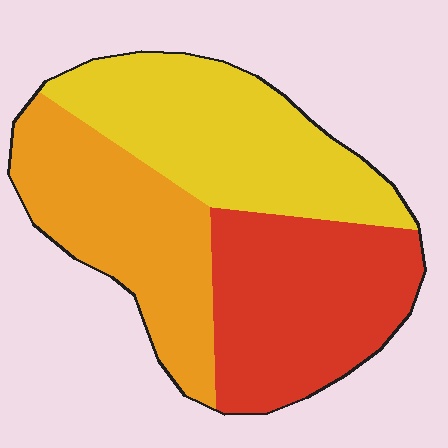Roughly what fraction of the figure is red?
Red covers around 35% of the figure.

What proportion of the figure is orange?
Orange takes up about one third (1/3) of the figure.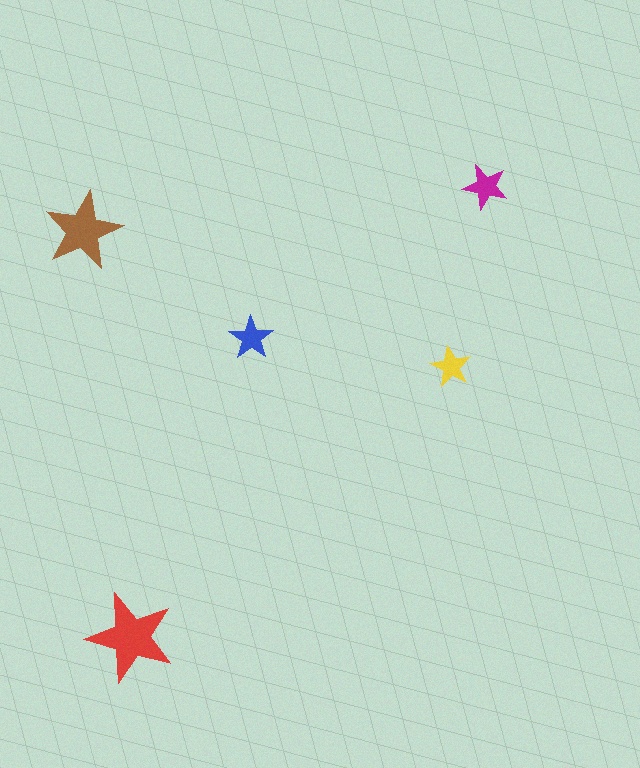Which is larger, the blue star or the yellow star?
The blue one.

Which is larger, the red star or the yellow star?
The red one.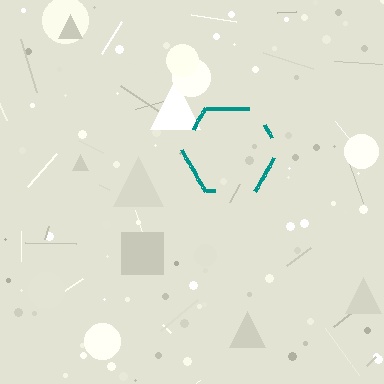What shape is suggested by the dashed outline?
The dashed outline suggests a hexagon.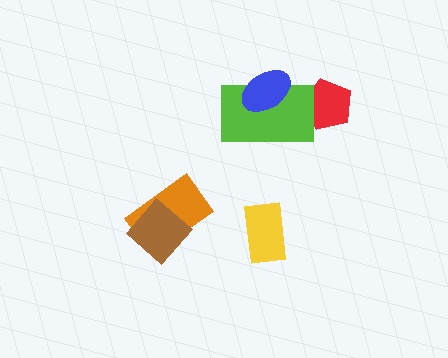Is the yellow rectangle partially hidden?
No, no other shape covers it.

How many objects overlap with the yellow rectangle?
0 objects overlap with the yellow rectangle.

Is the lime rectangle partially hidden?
Yes, it is partially covered by another shape.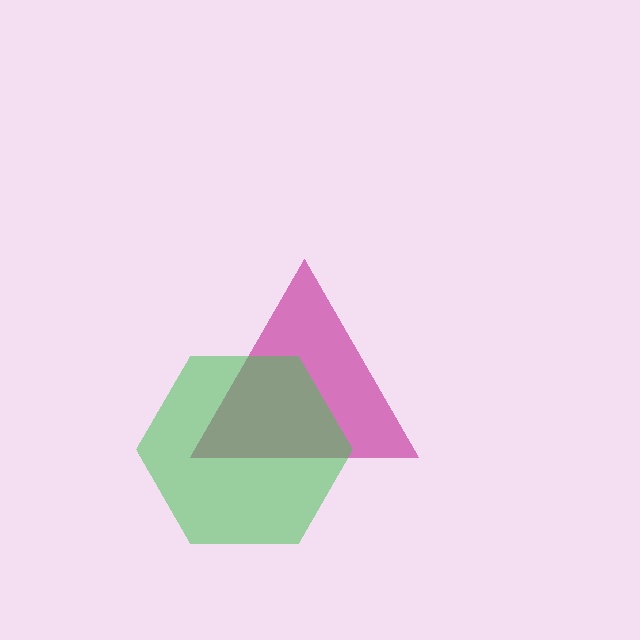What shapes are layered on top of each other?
The layered shapes are: a magenta triangle, a green hexagon.